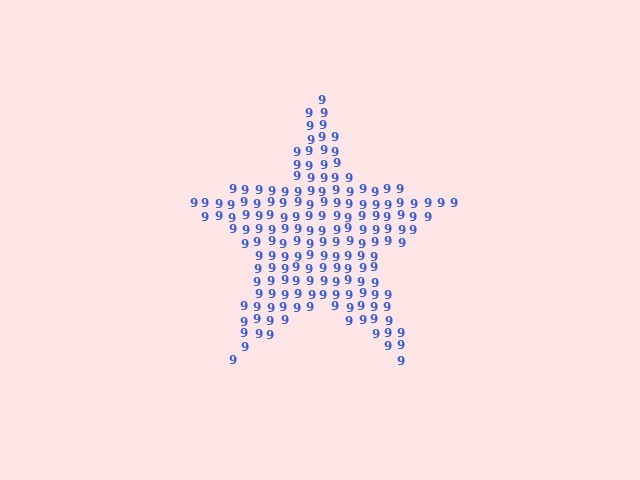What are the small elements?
The small elements are digit 9's.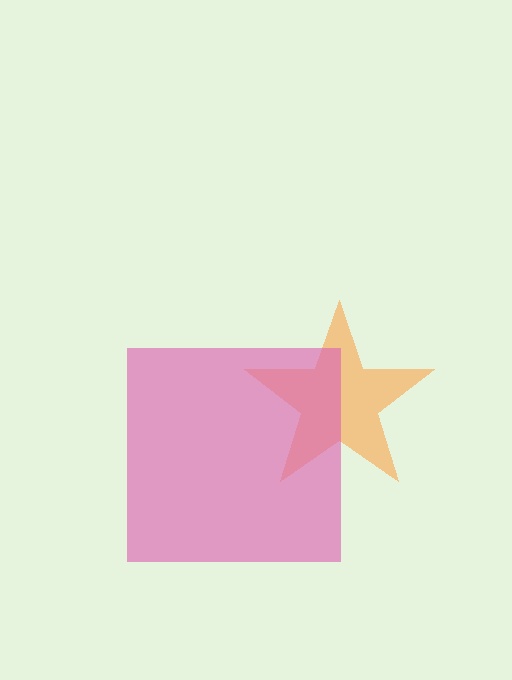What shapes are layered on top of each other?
The layered shapes are: an orange star, a pink square.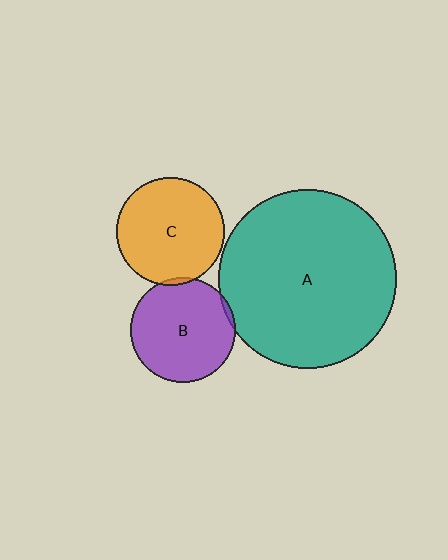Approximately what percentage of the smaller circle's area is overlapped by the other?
Approximately 5%.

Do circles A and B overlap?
Yes.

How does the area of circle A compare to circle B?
Approximately 2.9 times.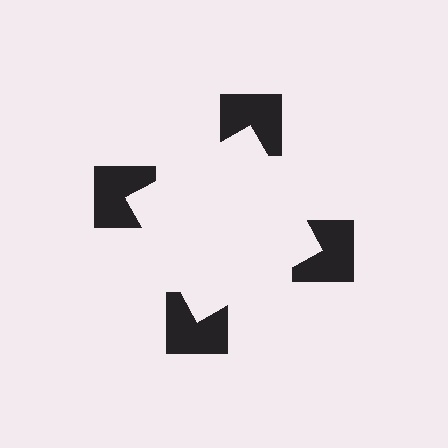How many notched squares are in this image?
There are 4 — one at each vertex of the illusory square.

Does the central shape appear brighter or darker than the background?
It typically appears slightly brighter than the background, even though no actual brightness change is drawn.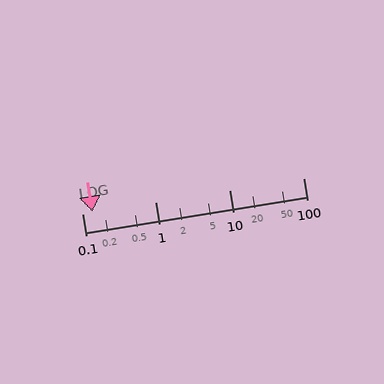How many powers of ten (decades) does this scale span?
The scale spans 3 decades, from 0.1 to 100.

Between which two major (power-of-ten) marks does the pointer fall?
The pointer is between 0.1 and 1.